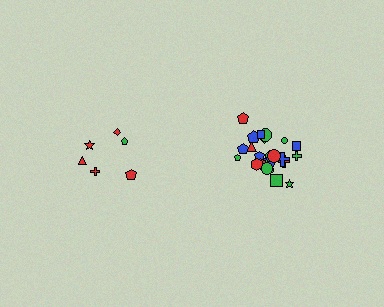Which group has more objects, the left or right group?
The right group.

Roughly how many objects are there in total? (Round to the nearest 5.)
Roughly 30 objects in total.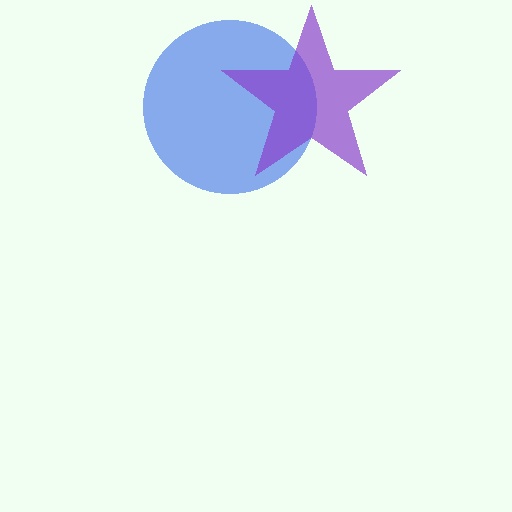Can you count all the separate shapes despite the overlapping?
Yes, there are 2 separate shapes.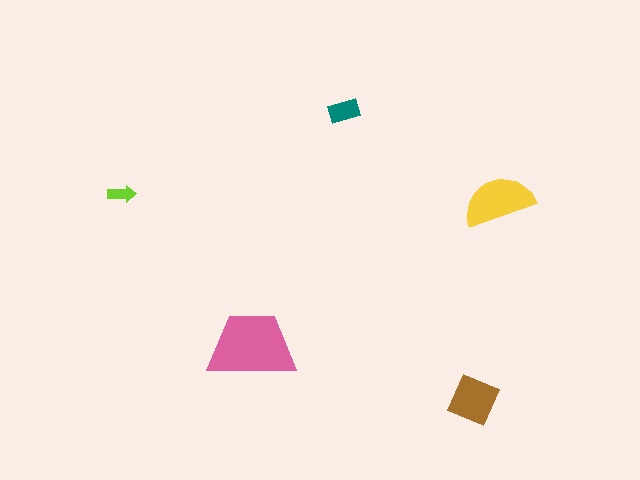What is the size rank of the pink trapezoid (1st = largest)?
1st.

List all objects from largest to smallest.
The pink trapezoid, the yellow semicircle, the brown diamond, the teal rectangle, the lime arrow.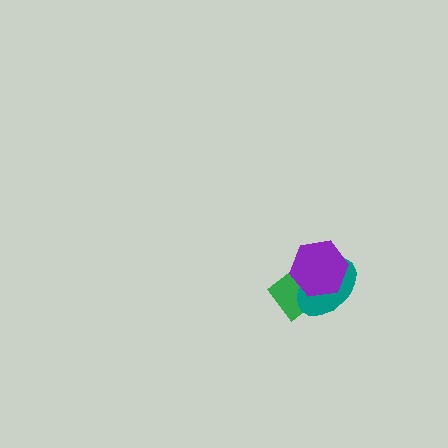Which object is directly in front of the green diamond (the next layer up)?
The teal ellipse is directly in front of the green diamond.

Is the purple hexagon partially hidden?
No, no other shape covers it.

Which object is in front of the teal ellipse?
The purple hexagon is in front of the teal ellipse.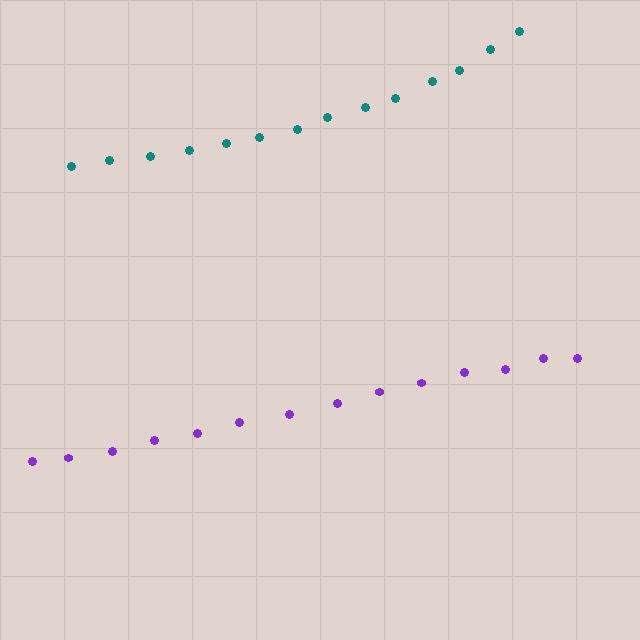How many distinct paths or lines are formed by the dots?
There are 2 distinct paths.